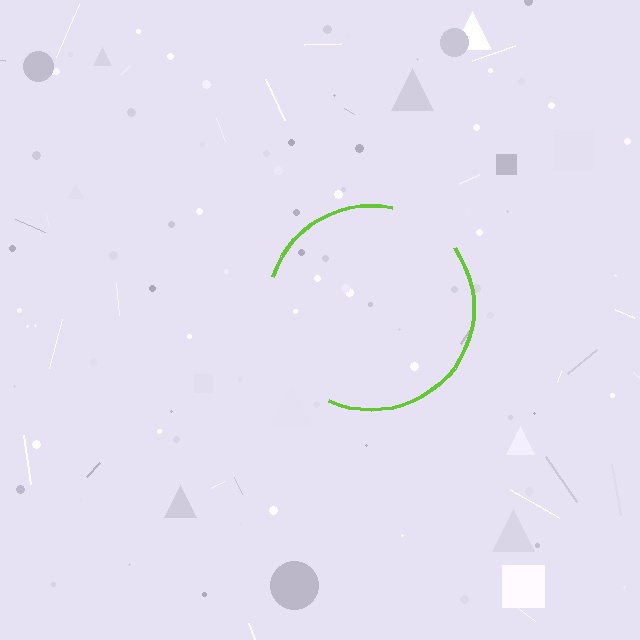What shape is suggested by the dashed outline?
The dashed outline suggests a circle.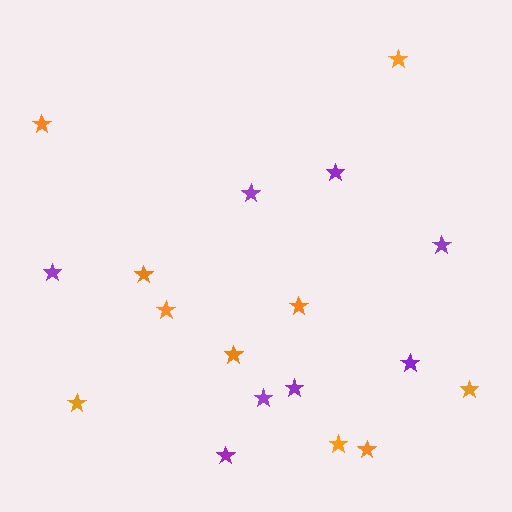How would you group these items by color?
There are 2 groups: one group of orange stars (10) and one group of purple stars (8).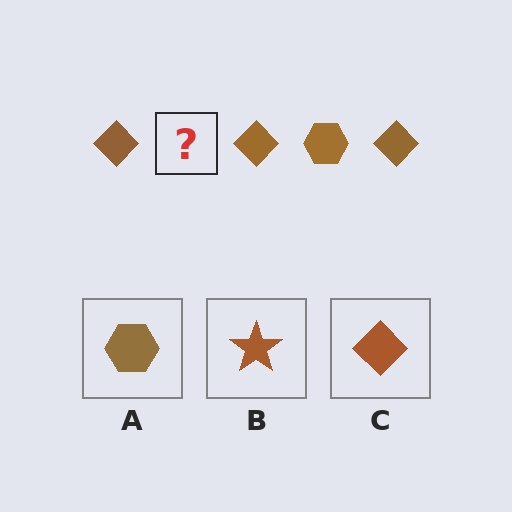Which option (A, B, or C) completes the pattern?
A.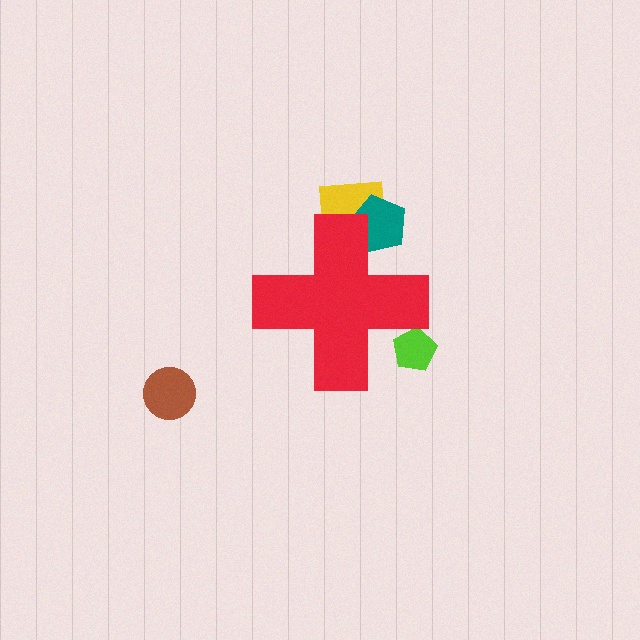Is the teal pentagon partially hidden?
Yes, the teal pentagon is partially hidden behind the red cross.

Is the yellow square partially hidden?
Yes, the yellow square is partially hidden behind the red cross.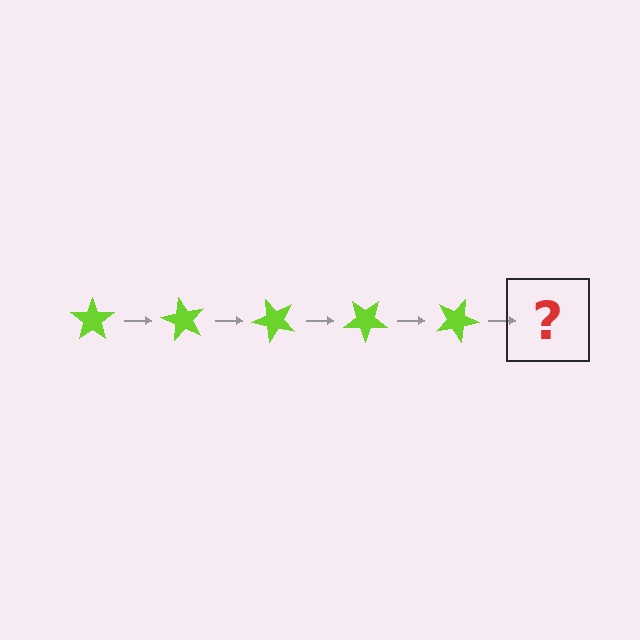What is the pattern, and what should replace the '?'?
The pattern is that the star rotates 60 degrees each step. The '?' should be a lime star rotated 300 degrees.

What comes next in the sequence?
The next element should be a lime star rotated 300 degrees.